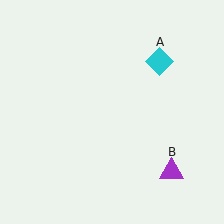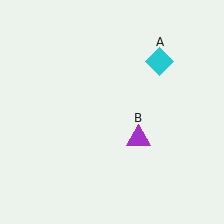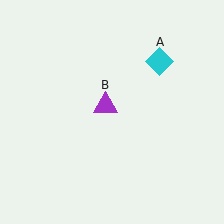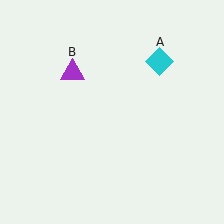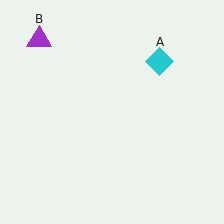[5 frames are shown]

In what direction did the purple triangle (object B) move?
The purple triangle (object B) moved up and to the left.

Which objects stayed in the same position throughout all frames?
Cyan diamond (object A) remained stationary.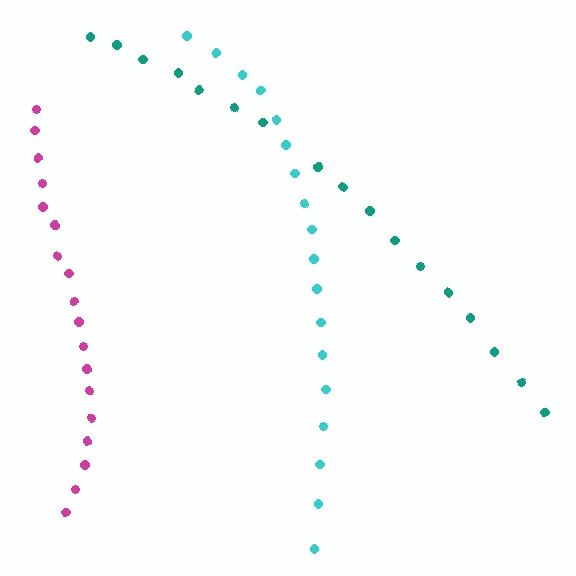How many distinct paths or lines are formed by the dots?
There are 3 distinct paths.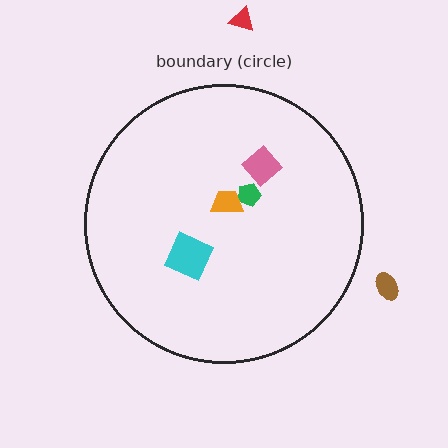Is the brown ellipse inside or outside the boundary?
Outside.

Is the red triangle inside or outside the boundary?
Outside.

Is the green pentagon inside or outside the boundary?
Inside.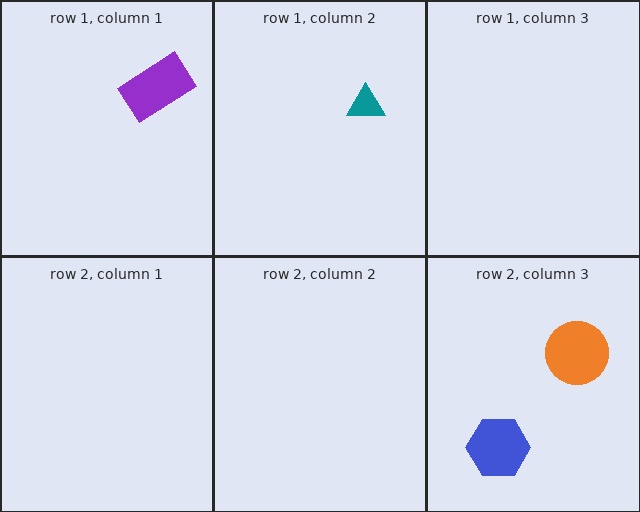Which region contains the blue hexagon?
The row 2, column 3 region.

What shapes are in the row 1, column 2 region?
The teal triangle.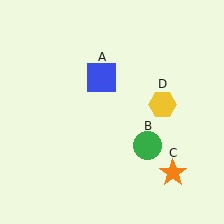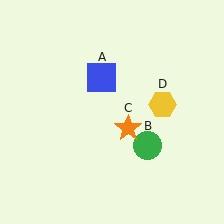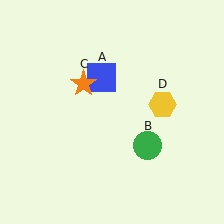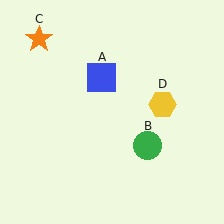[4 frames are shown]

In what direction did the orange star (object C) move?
The orange star (object C) moved up and to the left.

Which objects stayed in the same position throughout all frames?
Blue square (object A) and green circle (object B) and yellow hexagon (object D) remained stationary.